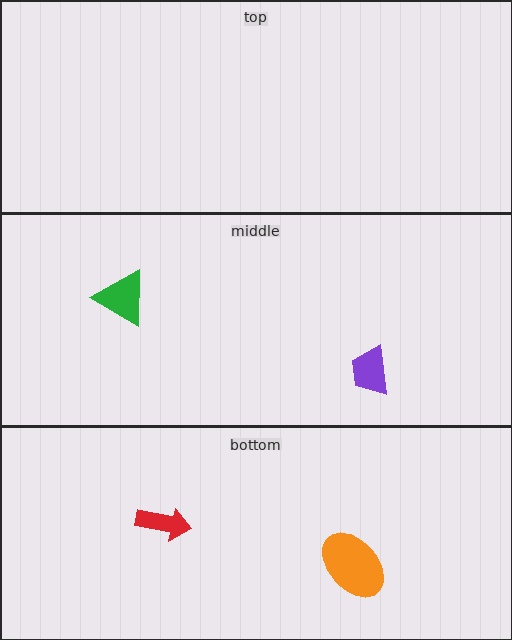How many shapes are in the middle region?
2.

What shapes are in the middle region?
The purple trapezoid, the green triangle.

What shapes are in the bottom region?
The orange ellipse, the red arrow.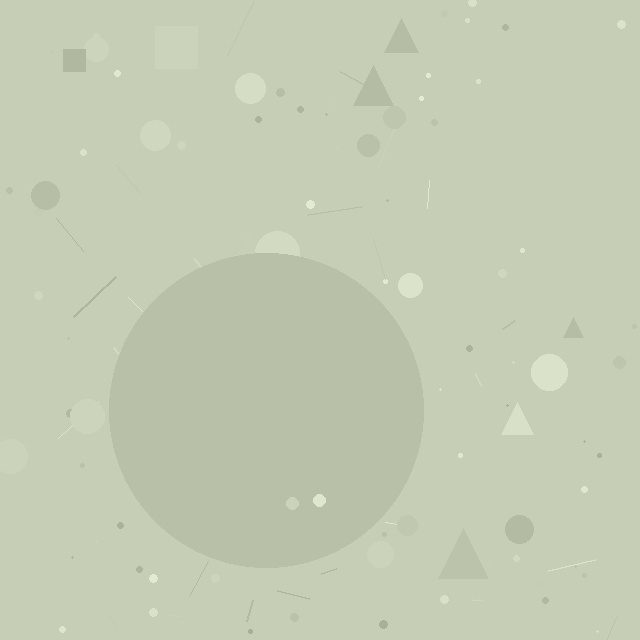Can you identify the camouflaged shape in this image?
The camouflaged shape is a circle.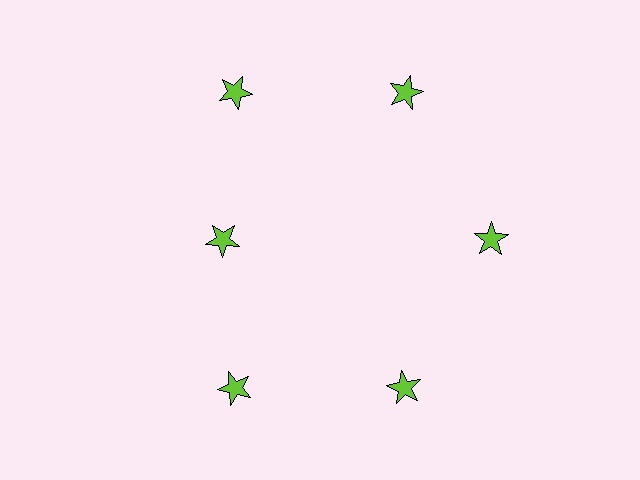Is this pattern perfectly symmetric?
No. The 6 lime stars are arranged in a ring, but one element near the 9 o'clock position is pulled inward toward the center, breaking the 6-fold rotational symmetry.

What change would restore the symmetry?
The symmetry would be restored by moving it outward, back onto the ring so that all 6 stars sit at equal angles and equal distance from the center.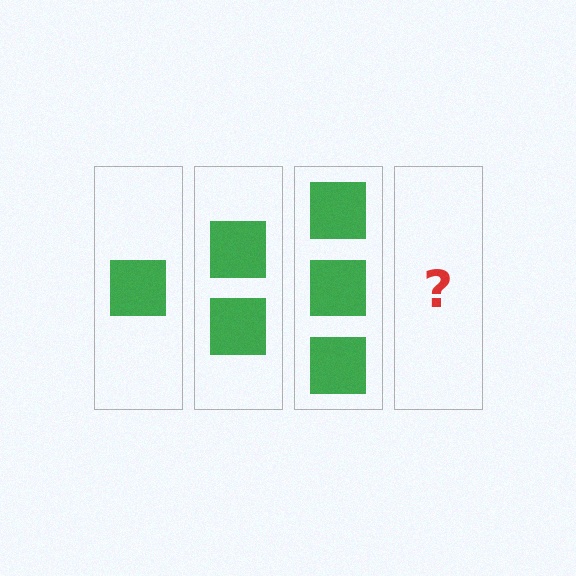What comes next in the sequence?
The next element should be 4 squares.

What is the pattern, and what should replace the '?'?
The pattern is that each step adds one more square. The '?' should be 4 squares.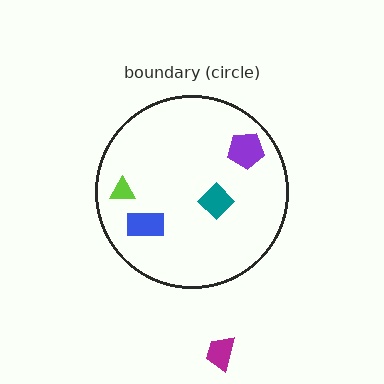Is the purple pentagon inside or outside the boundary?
Inside.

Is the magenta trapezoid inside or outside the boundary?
Outside.